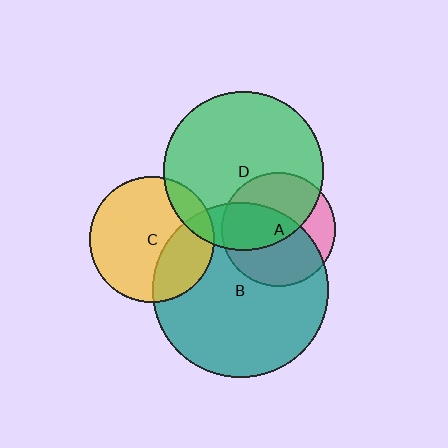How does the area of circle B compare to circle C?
Approximately 2.0 times.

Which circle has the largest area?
Circle B (teal).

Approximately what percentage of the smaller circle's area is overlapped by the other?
Approximately 55%.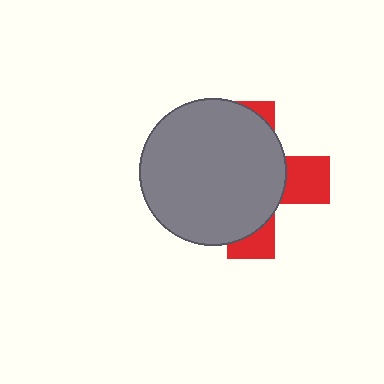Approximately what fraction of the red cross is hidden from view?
Roughly 70% of the red cross is hidden behind the gray circle.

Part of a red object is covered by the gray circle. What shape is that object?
It is a cross.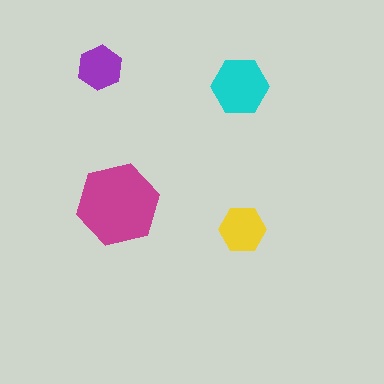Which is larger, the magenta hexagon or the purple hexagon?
The magenta one.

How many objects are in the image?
There are 4 objects in the image.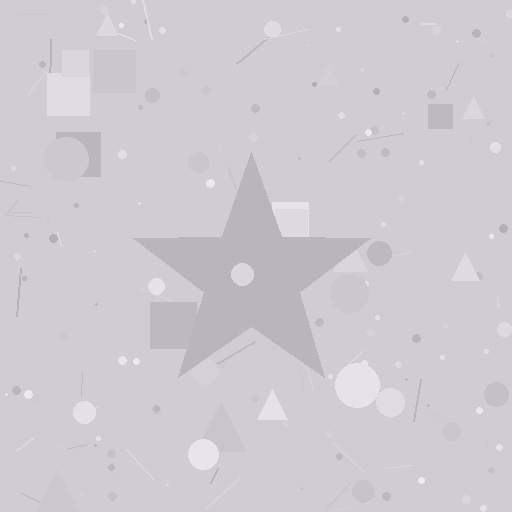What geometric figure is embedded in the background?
A star is embedded in the background.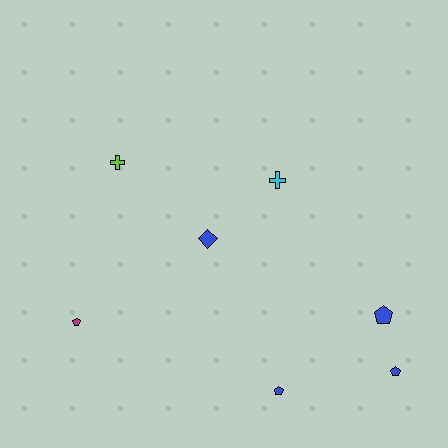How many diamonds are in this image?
There is 1 diamond.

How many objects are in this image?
There are 7 objects.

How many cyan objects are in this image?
There is 1 cyan object.